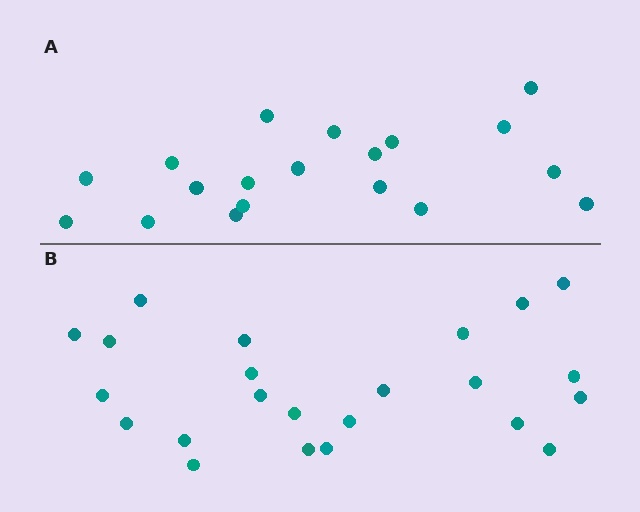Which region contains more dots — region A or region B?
Region B (the bottom region) has more dots.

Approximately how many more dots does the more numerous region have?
Region B has about 4 more dots than region A.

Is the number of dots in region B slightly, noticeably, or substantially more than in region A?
Region B has only slightly more — the two regions are fairly close. The ratio is roughly 1.2 to 1.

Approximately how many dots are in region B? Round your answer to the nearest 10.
About 20 dots. (The exact count is 23, which rounds to 20.)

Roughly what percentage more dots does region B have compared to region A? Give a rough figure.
About 20% more.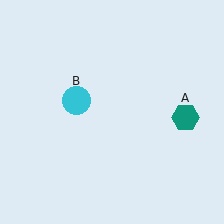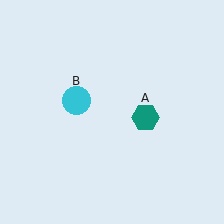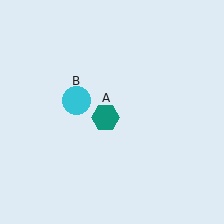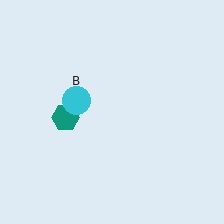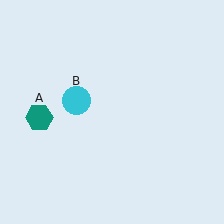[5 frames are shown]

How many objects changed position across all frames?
1 object changed position: teal hexagon (object A).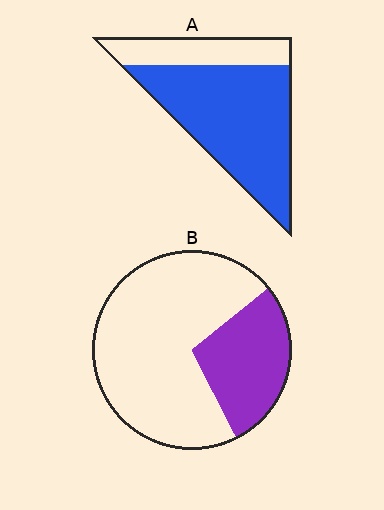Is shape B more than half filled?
No.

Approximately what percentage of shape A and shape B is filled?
A is approximately 75% and B is approximately 30%.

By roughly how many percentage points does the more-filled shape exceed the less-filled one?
By roughly 45 percentage points (A over B).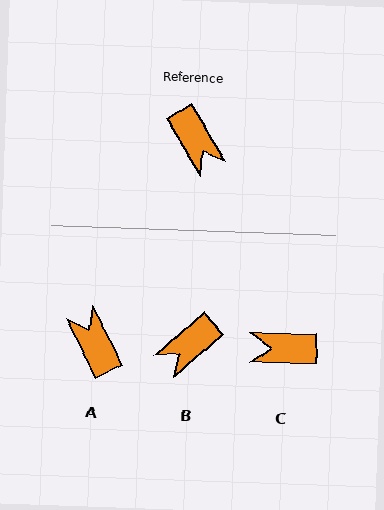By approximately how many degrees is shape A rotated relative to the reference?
Approximately 176 degrees counter-clockwise.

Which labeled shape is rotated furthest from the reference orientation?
A, about 176 degrees away.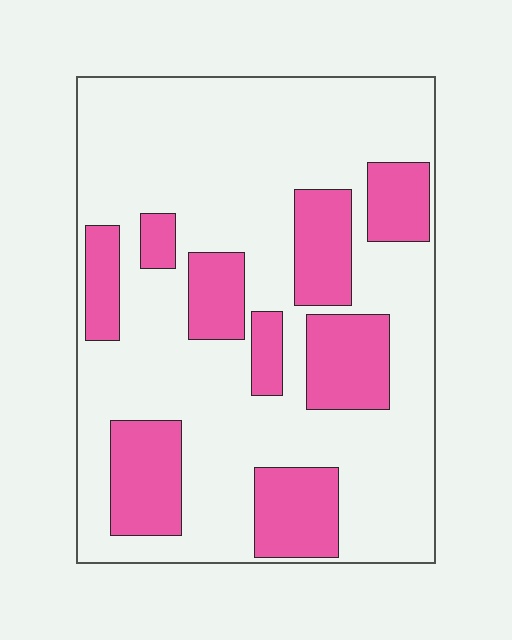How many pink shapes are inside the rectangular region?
9.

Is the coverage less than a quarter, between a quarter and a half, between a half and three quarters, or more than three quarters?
Between a quarter and a half.